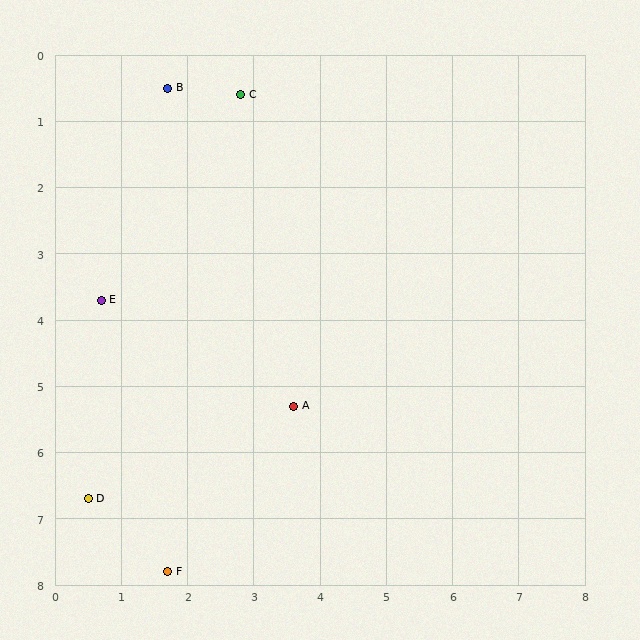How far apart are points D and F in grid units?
Points D and F are about 1.6 grid units apart.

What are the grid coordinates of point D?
Point D is at approximately (0.5, 6.7).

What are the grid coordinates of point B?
Point B is at approximately (1.7, 0.5).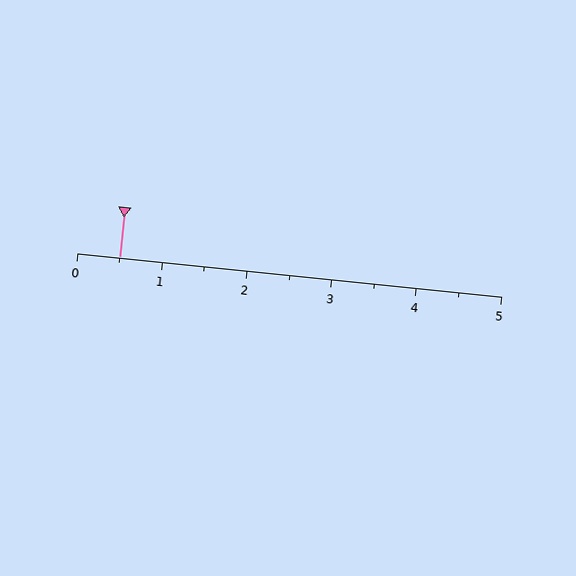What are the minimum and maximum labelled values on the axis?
The axis runs from 0 to 5.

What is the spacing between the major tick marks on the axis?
The major ticks are spaced 1 apart.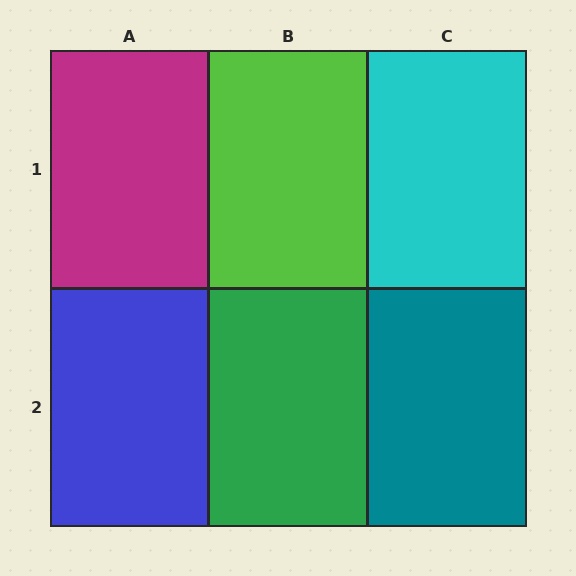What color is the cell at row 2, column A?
Blue.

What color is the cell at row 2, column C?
Teal.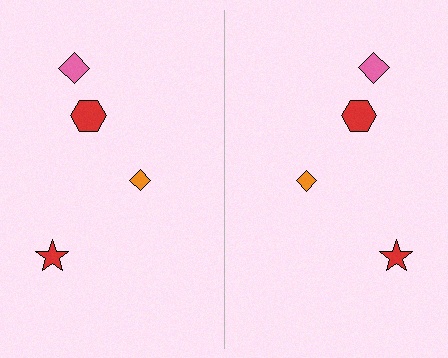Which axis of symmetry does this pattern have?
The pattern has a vertical axis of symmetry running through the center of the image.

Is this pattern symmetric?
Yes, this pattern has bilateral (reflection) symmetry.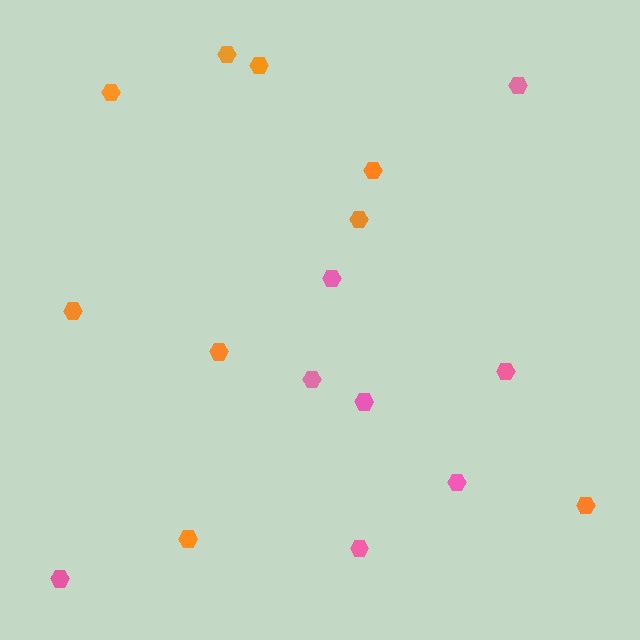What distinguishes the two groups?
There are 2 groups: one group of orange hexagons (9) and one group of pink hexagons (8).